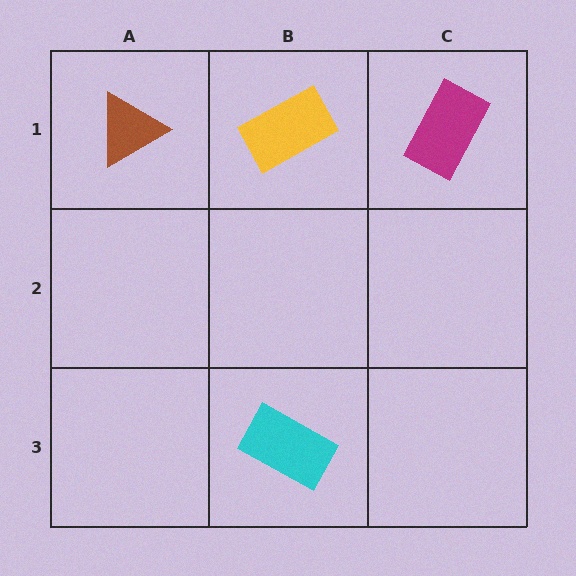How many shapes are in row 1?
3 shapes.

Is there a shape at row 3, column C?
No, that cell is empty.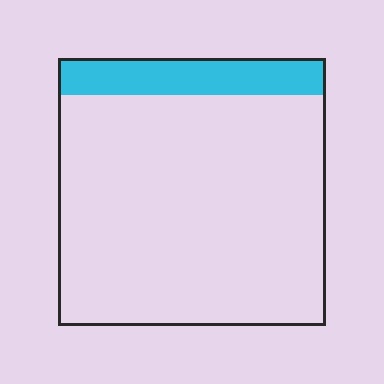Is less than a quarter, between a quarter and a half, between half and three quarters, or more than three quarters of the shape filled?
Less than a quarter.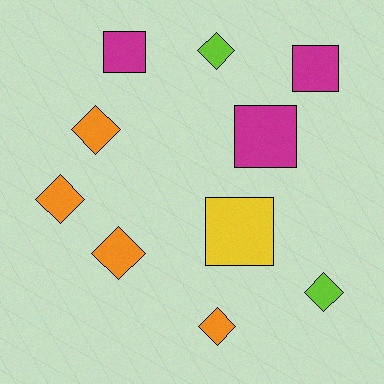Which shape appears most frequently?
Diamond, with 6 objects.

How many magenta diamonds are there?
There are no magenta diamonds.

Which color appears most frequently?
Orange, with 4 objects.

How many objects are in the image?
There are 10 objects.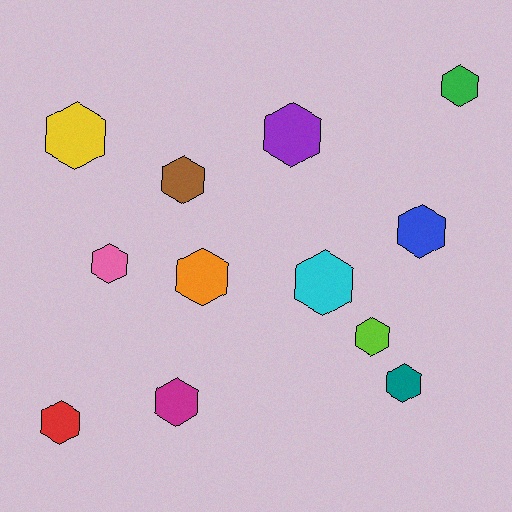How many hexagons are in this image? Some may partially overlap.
There are 12 hexagons.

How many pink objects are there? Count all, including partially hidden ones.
There is 1 pink object.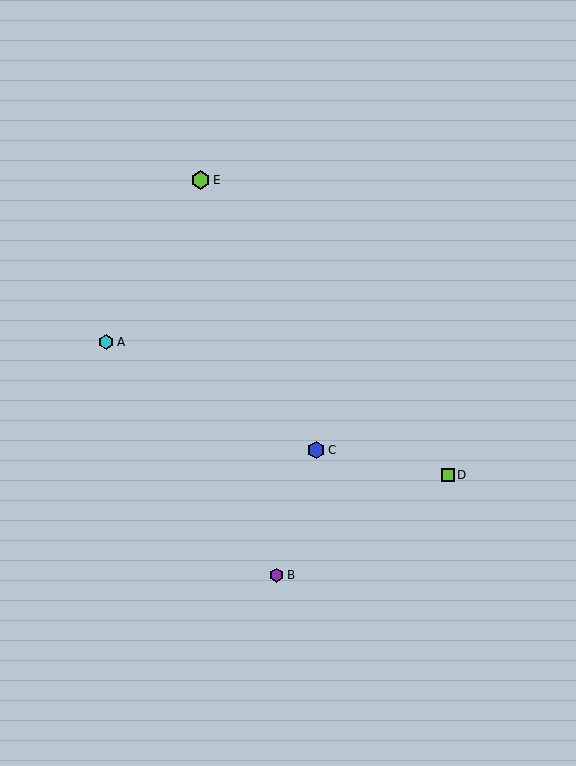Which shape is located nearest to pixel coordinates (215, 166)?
The lime hexagon (labeled E) at (201, 180) is nearest to that location.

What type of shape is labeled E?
Shape E is a lime hexagon.